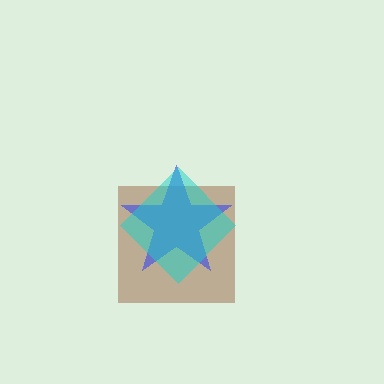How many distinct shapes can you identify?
There are 3 distinct shapes: a brown square, a blue star, a cyan diamond.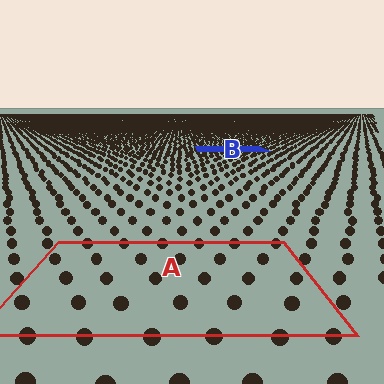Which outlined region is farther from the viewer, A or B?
Region B is farther from the viewer — the texture elements inside it appear smaller and more densely packed.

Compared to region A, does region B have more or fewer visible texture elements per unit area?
Region B has more texture elements per unit area — they are packed more densely because it is farther away.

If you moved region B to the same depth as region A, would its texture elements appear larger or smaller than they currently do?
They would appear larger. At a closer depth, the same texture elements are projected at a bigger on-screen size.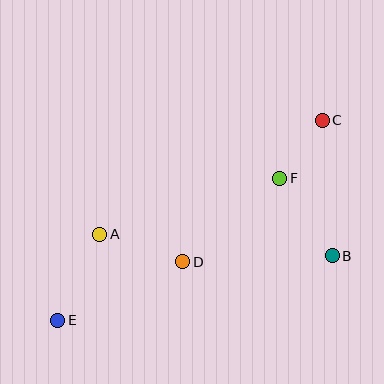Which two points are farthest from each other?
Points C and E are farthest from each other.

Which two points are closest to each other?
Points C and F are closest to each other.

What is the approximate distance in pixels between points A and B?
The distance between A and B is approximately 234 pixels.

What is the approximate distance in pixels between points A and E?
The distance between A and E is approximately 96 pixels.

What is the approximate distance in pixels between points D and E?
The distance between D and E is approximately 138 pixels.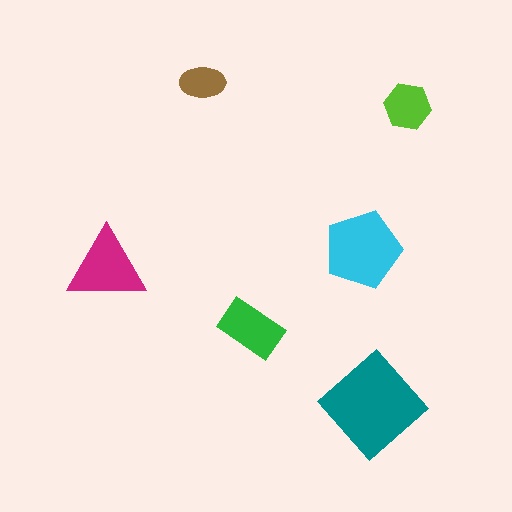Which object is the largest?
The teal diamond.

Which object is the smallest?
The brown ellipse.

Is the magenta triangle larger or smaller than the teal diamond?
Smaller.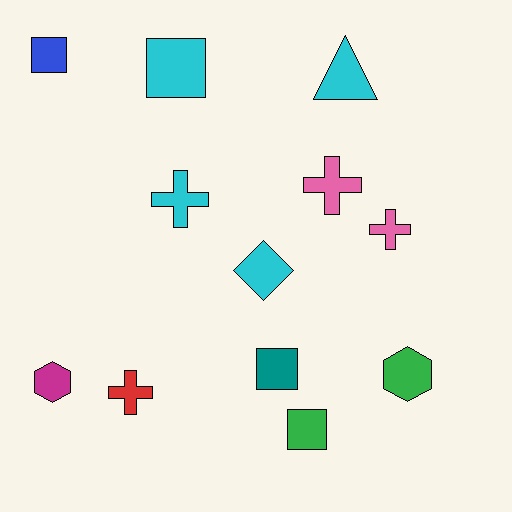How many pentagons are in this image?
There are no pentagons.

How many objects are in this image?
There are 12 objects.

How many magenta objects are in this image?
There is 1 magenta object.